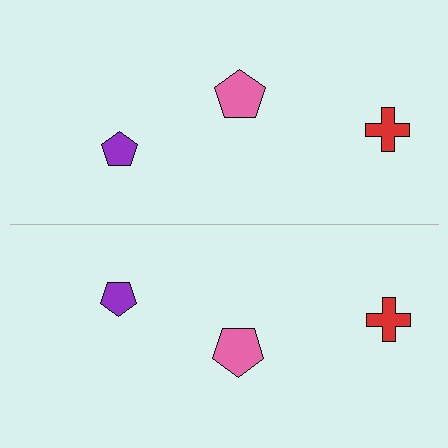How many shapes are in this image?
There are 6 shapes in this image.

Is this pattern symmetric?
Yes, this pattern has bilateral (reflection) symmetry.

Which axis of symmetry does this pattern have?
The pattern has a horizontal axis of symmetry running through the center of the image.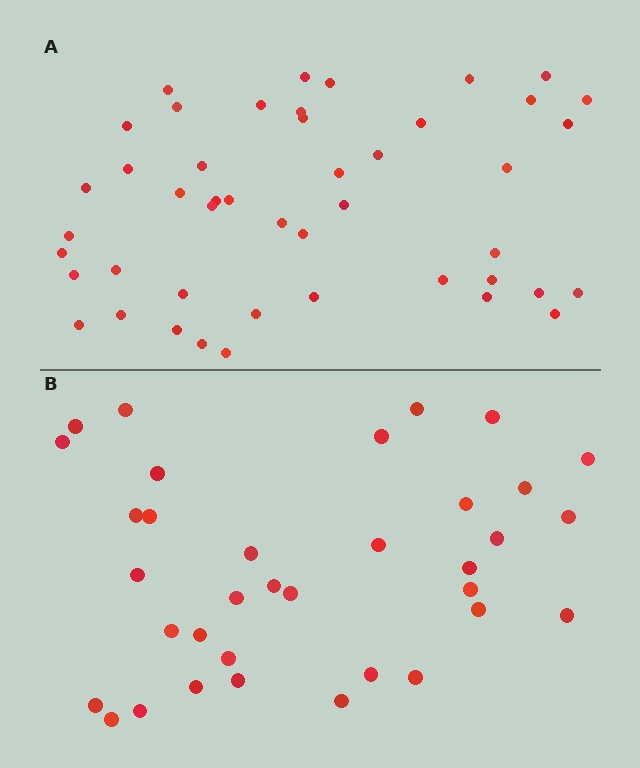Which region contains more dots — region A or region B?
Region A (the top region) has more dots.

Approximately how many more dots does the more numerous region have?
Region A has roughly 12 or so more dots than region B.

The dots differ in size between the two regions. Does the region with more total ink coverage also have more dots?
No. Region B has more total ink coverage because its dots are larger, but region A actually contains more individual dots. Total area can be misleading — the number of items is what matters here.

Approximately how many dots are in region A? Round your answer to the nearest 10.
About 50 dots. (The exact count is 46, which rounds to 50.)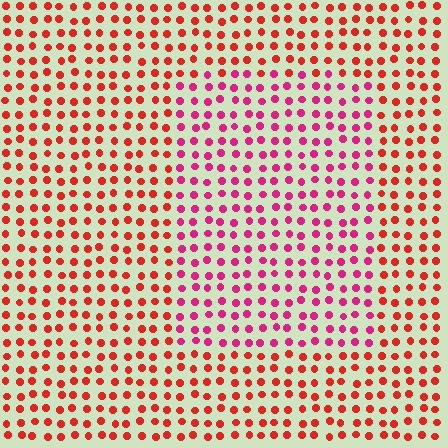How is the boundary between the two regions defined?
The boundary is defined purely by a slight shift in hue (about 35 degrees). Spacing, size, and orientation are identical on both sides.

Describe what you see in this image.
The image is filled with small red elements in a uniform arrangement. A rectangle-shaped region is visible where the elements are tinted to a slightly different hue, forming a subtle color boundary.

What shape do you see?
I see a rectangle.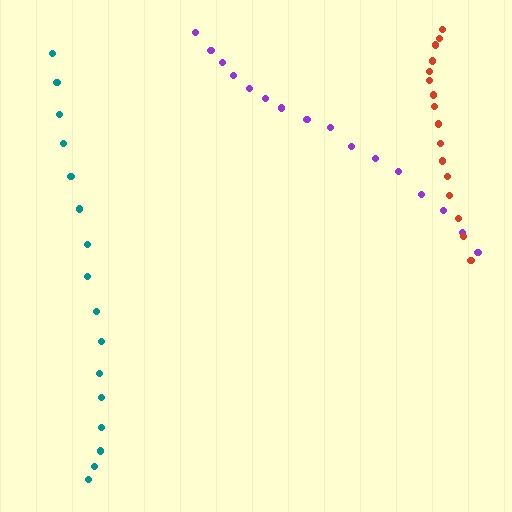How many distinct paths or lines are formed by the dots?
There are 3 distinct paths.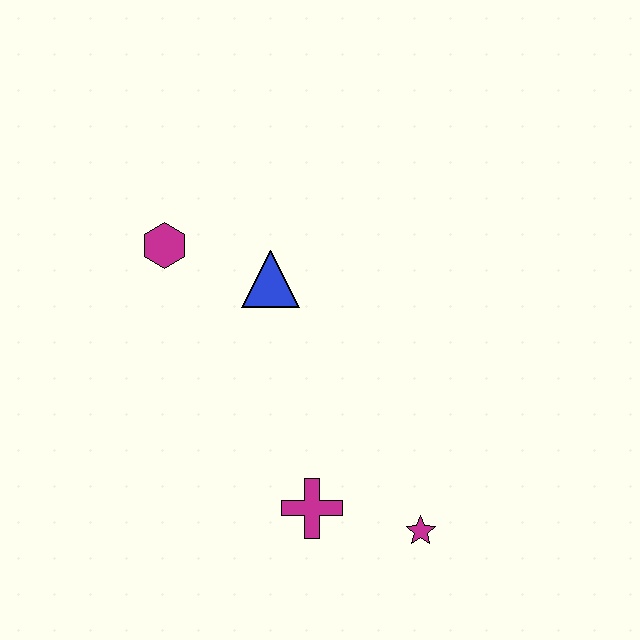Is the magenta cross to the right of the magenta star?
No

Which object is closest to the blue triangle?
The magenta hexagon is closest to the blue triangle.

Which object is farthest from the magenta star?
The magenta hexagon is farthest from the magenta star.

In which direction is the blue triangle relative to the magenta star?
The blue triangle is above the magenta star.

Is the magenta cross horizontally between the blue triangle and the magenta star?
Yes